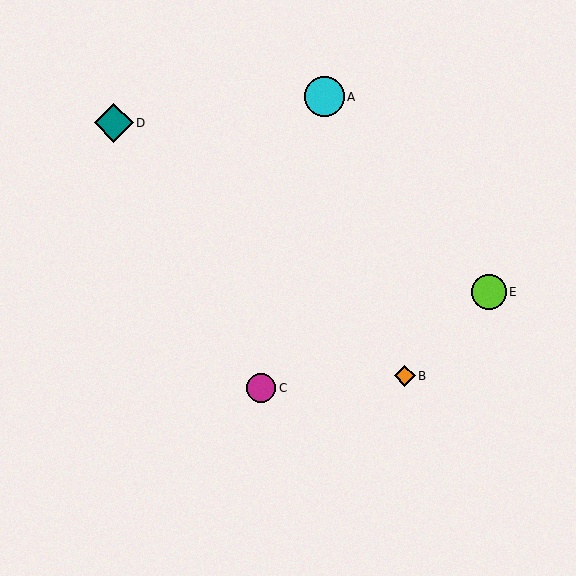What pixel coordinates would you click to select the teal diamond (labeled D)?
Click at (114, 123) to select the teal diamond D.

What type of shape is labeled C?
Shape C is a magenta circle.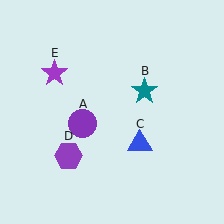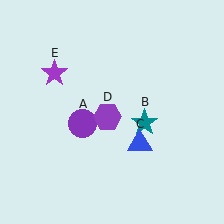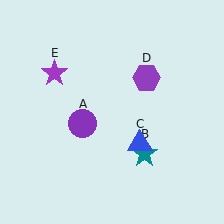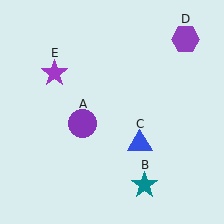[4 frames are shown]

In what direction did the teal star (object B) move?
The teal star (object B) moved down.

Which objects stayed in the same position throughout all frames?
Purple circle (object A) and blue triangle (object C) and purple star (object E) remained stationary.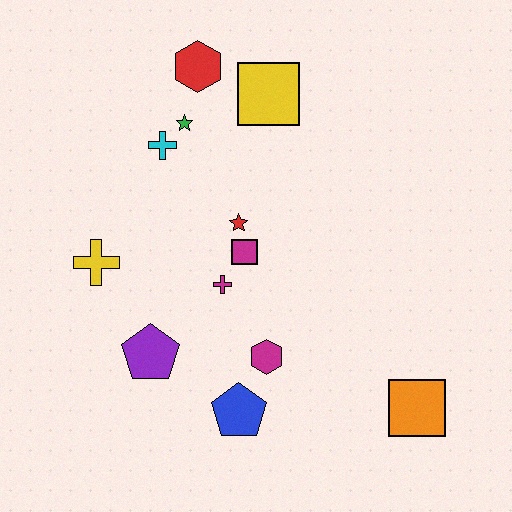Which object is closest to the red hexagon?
The green star is closest to the red hexagon.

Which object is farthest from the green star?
The orange square is farthest from the green star.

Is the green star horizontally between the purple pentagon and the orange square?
Yes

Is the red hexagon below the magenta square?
No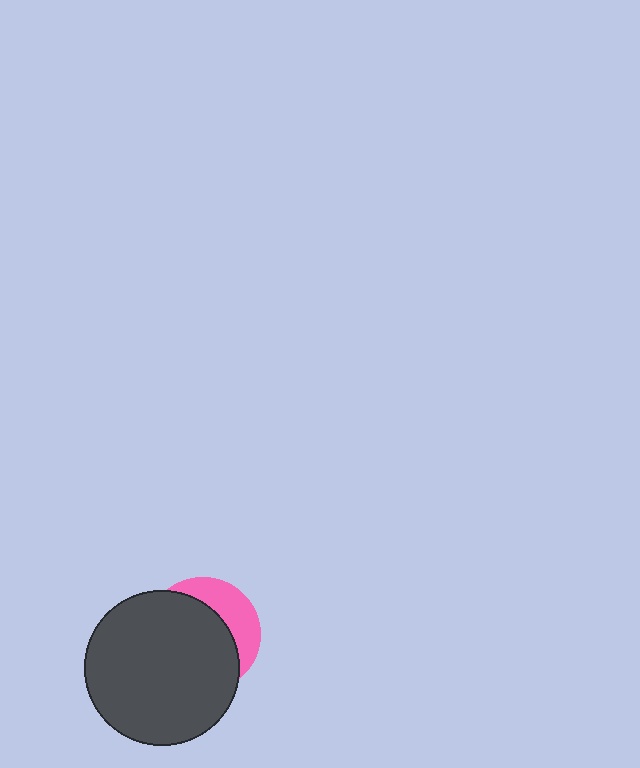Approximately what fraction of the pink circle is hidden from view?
Roughly 69% of the pink circle is hidden behind the dark gray circle.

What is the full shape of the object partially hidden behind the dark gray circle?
The partially hidden object is a pink circle.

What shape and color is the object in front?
The object in front is a dark gray circle.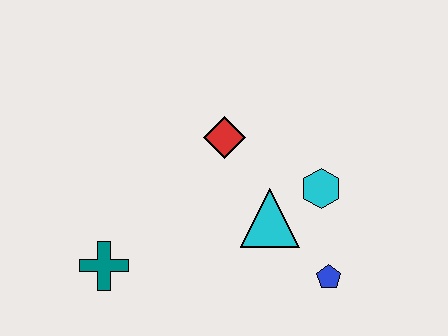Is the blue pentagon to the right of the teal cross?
Yes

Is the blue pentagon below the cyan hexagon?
Yes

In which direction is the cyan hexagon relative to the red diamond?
The cyan hexagon is to the right of the red diamond.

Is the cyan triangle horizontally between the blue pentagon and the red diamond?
Yes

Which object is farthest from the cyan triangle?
The teal cross is farthest from the cyan triangle.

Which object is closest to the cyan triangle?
The cyan hexagon is closest to the cyan triangle.